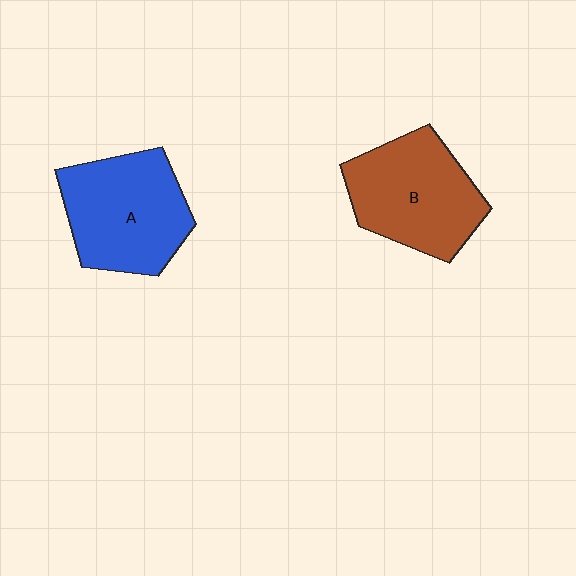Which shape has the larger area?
Shape A (blue).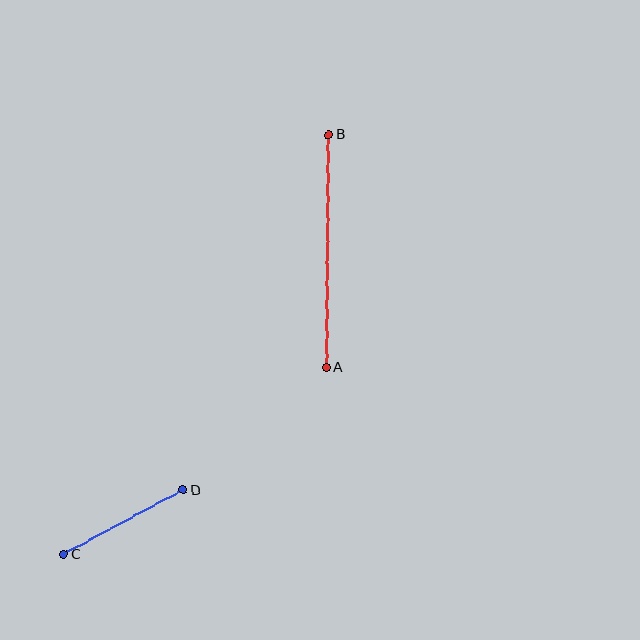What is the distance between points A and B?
The distance is approximately 233 pixels.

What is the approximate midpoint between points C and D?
The midpoint is at approximately (123, 522) pixels.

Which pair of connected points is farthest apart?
Points A and B are farthest apart.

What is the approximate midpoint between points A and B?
The midpoint is at approximately (327, 251) pixels.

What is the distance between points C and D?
The distance is approximately 135 pixels.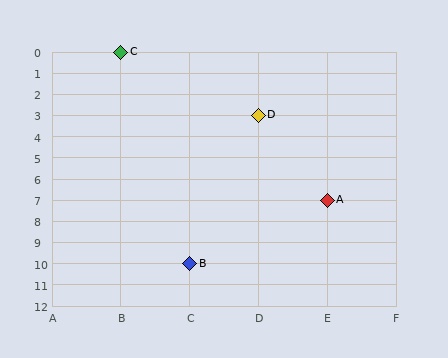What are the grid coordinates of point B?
Point B is at grid coordinates (C, 10).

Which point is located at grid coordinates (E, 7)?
Point A is at (E, 7).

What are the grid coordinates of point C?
Point C is at grid coordinates (B, 0).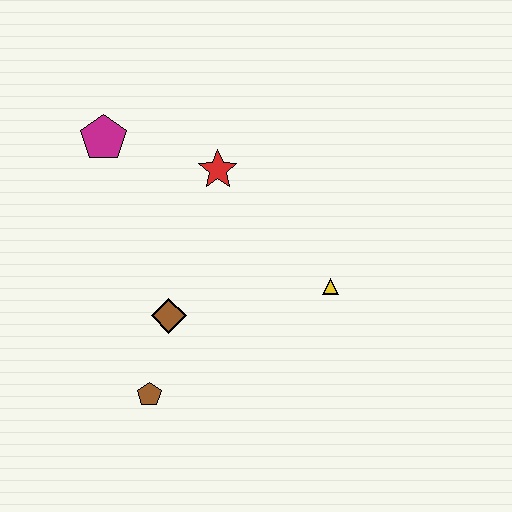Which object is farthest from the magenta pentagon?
The yellow triangle is farthest from the magenta pentagon.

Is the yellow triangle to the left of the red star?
No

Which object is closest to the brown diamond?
The brown pentagon is closest to the brown diamond.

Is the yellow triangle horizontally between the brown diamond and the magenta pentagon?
No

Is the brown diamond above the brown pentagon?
Yes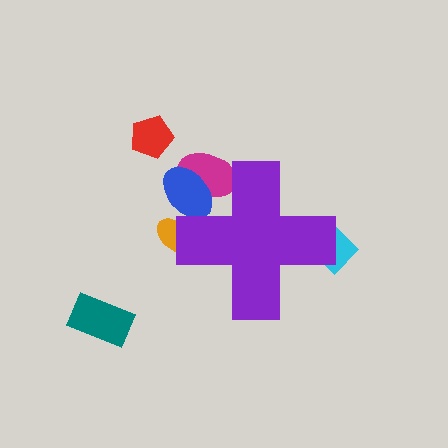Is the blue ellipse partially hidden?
Yes, the blue ellipse is partially hidden behind the purple cross.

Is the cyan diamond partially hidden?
Yes, the cyan diamond is partially hidden behind the purple cross.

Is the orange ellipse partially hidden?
Yes, the orange ellipse is partially hidden behind the purple cross.